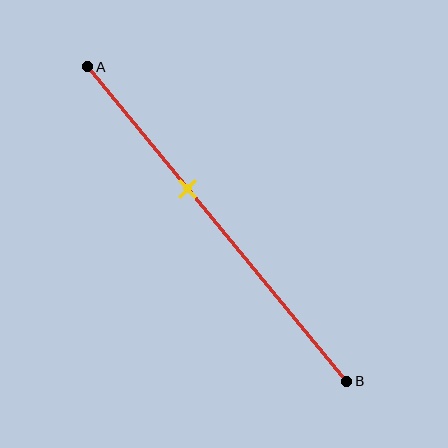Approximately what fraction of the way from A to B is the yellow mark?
The yellow mark is approximately 40% of the way from A to B.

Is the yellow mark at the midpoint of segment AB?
No, the mark is at about 40% from A, not at the 50% midpoint.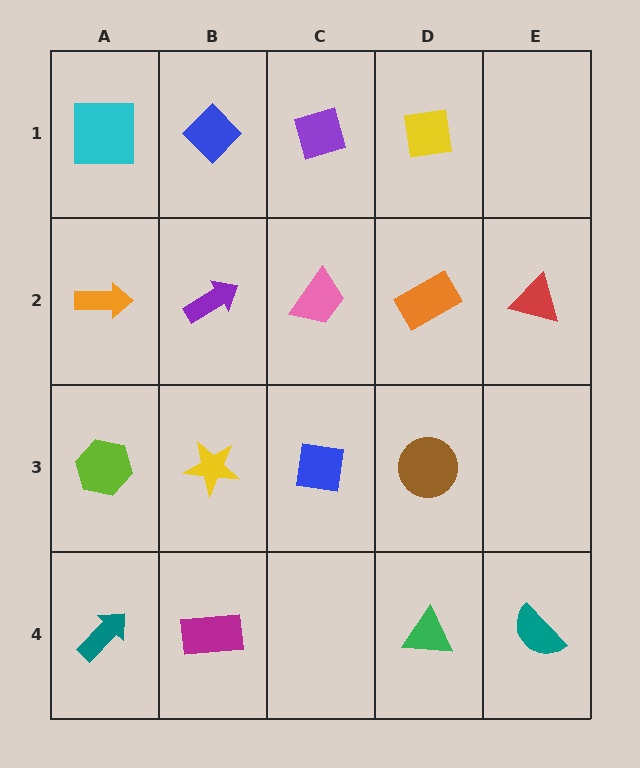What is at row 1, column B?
A blue diamond.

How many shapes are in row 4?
4 shapes.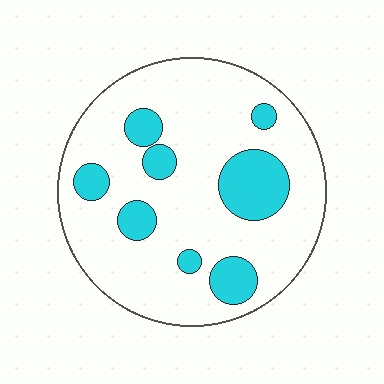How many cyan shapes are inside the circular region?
8.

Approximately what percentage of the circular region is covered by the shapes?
Approximately 20%.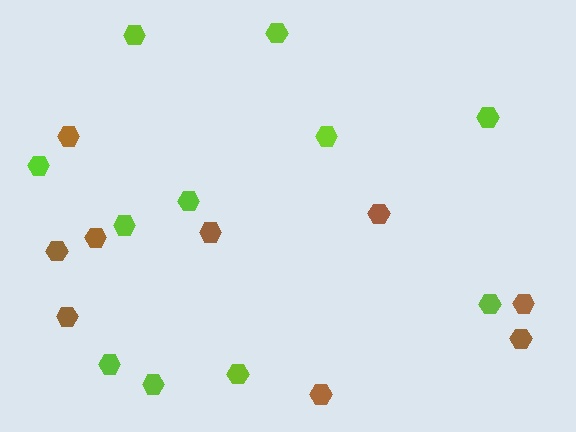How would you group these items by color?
There are 2 groups: one group of lime hexagons (11) and one group of brown hexagons (9).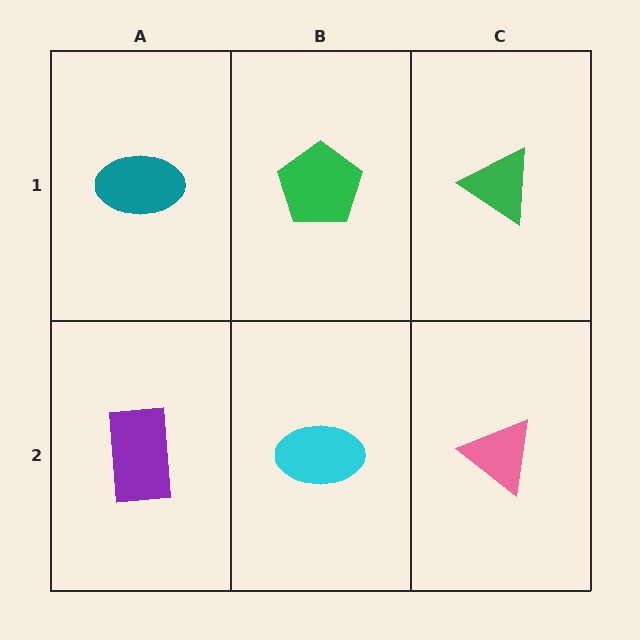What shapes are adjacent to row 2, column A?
A teal ellipse (row 1, column A), a cyan ellipse (row 2, column B).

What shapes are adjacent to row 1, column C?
A pink triangle (row 2, column C), a green pentagon (row 1, column B).